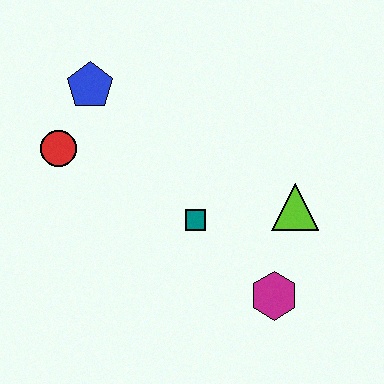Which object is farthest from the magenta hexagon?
The blue pentagon is farthest from the magenta hexagon.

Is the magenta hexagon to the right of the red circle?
Yes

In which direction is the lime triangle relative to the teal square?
The lime triangle is to the right of the teal square.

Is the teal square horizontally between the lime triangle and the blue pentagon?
Yes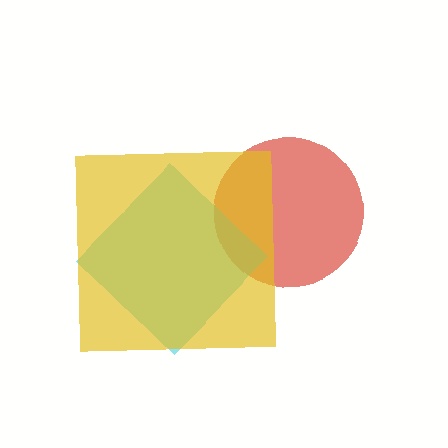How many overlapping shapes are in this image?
There are 3 overlapping shapes in the image.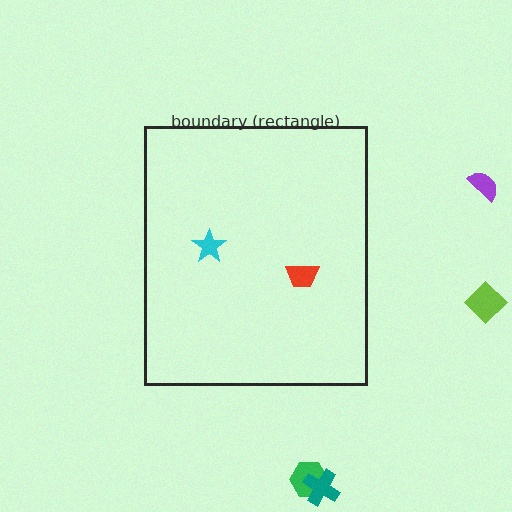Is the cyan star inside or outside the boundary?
Inside.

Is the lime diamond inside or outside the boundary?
Outside.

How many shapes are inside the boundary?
2 inside, 4 outside.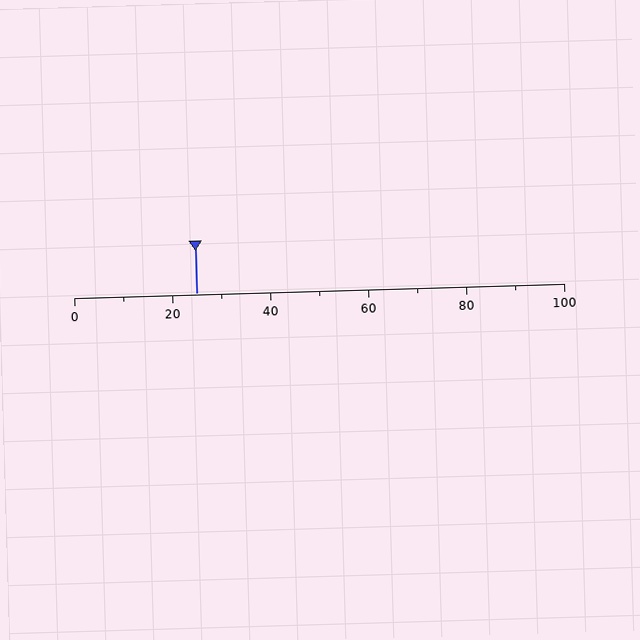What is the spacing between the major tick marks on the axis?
The major ticks are spaced 20 apart.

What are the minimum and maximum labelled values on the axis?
The axis runs from 0 to 100.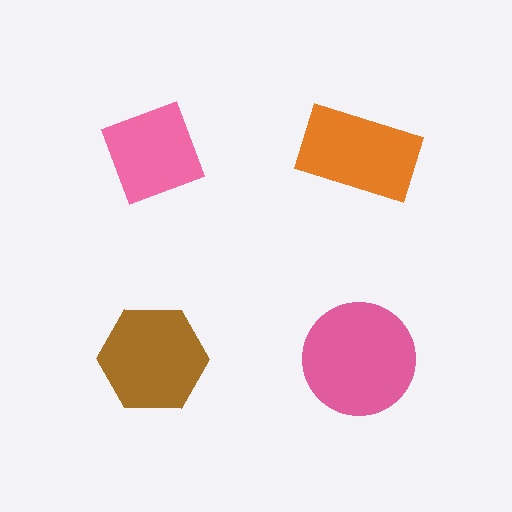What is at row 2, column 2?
A pink circle.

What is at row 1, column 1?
A pink diamond.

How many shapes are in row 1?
2 shapes.